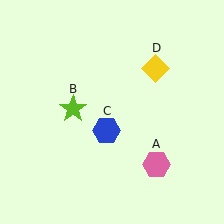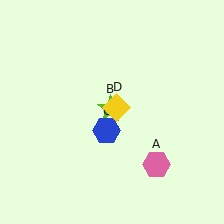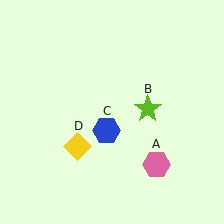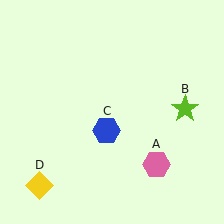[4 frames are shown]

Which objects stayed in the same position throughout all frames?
Pink hexagon (object A) and blue hexagon (object C) remained stationary.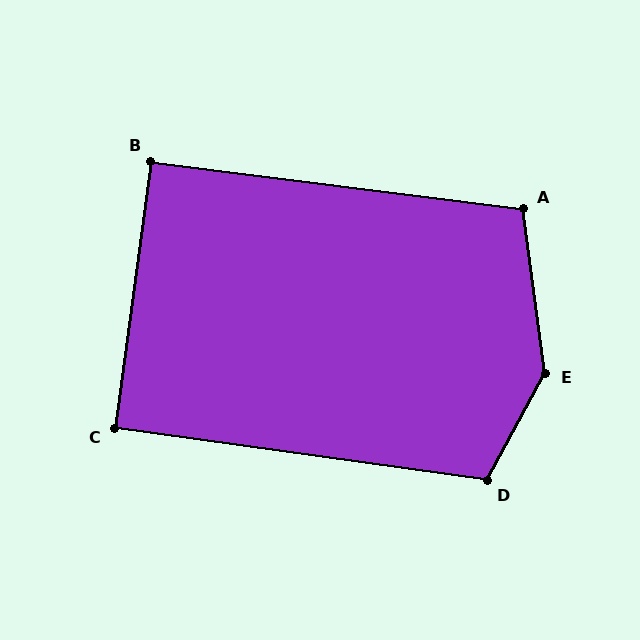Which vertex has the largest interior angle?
E, at approximately 144 degrees.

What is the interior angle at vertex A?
Approximately 105 degrees (obtuse).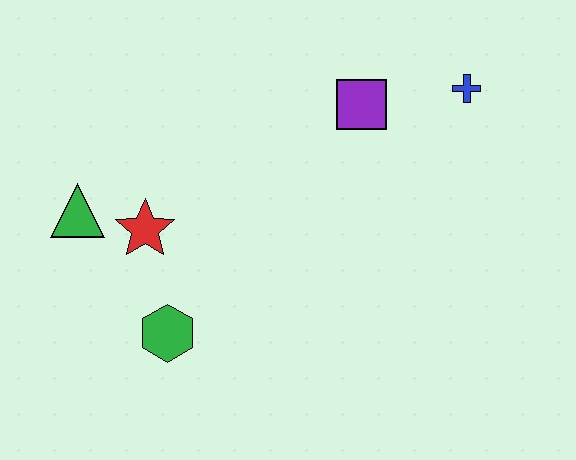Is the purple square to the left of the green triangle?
No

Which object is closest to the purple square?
The blue cross is closest to the purple square.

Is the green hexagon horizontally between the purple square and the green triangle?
Yes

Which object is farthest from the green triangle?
The blue cross is farthest from the green triangle.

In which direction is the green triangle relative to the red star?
The green triangle is to the left of the red star.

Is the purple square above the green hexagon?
Yes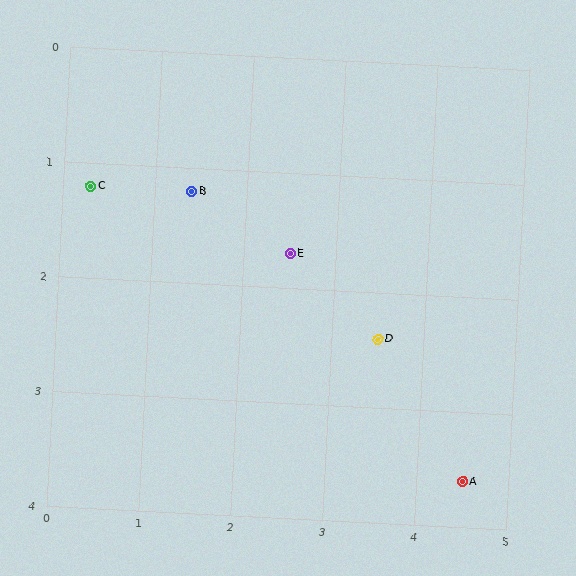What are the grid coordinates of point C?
Point C is at approximately (0.3, 1.2).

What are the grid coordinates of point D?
Point D is at approximately (3.5, 2.4).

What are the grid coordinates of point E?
Point E is at approximately (2.5, 1.7).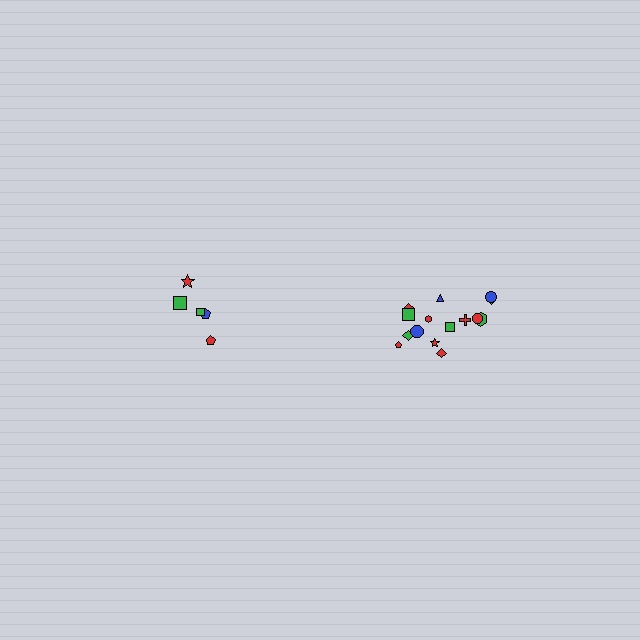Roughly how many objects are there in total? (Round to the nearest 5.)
Roughly 20 objects in total.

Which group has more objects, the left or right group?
The right group.